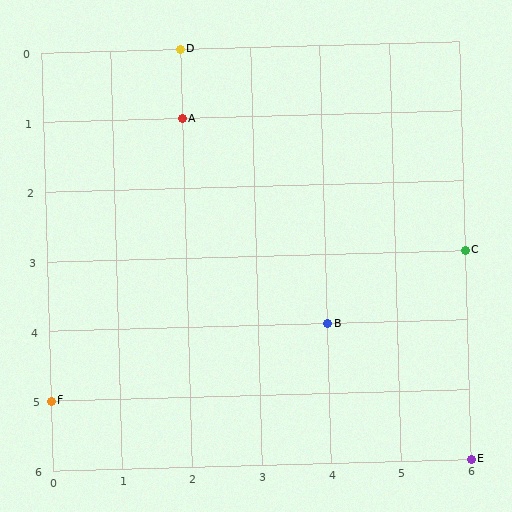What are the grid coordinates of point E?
Point E is at grid coordinates (6, 6).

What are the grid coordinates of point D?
Point D is at grid coordinates (2, 0).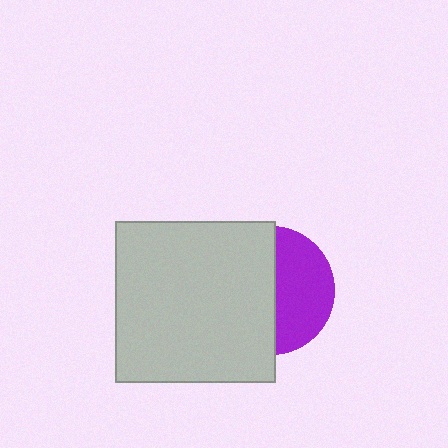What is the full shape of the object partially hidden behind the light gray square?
The partially hidden object is a purple circle.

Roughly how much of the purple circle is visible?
About half of it is visible (roughly 46%).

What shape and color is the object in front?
The object in front is a light gray square.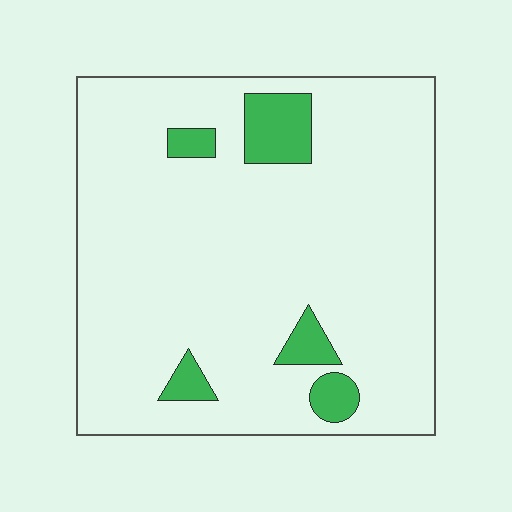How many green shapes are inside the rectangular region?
5.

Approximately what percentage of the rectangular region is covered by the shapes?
Approximately 10%.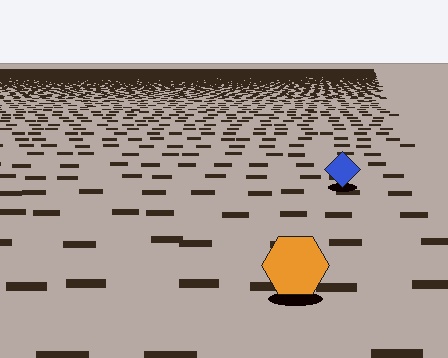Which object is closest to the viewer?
The orange hexagon is closest. The texture marks near it are larger and more spread out.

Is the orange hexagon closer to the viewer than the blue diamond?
Yes. The orange hexagon is closer — you can tell from the texture gradient: the ground texture is coarser near it.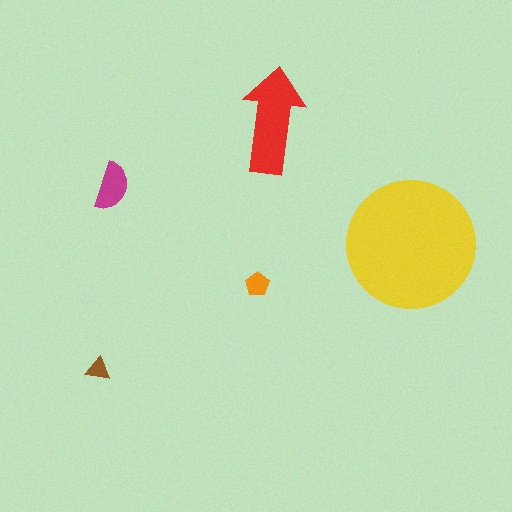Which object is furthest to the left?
The brown triangle is leftmost.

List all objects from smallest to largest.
The brown triangle, the orange pentagon, the magenta semicircle, the red arrow, the yellow circle.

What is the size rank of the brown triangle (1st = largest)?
5th.